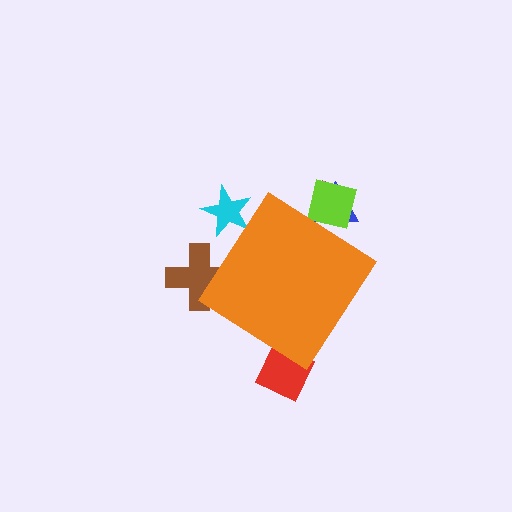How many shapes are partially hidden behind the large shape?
6 shapes are partially hidden.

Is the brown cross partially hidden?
Yes, the brown cross is partially hidden behind the orange diamond.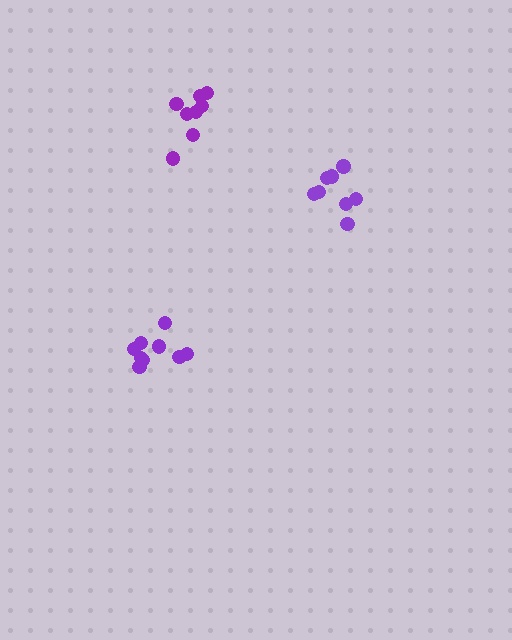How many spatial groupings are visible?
There are 3 spatial groupings.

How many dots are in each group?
Group 1: 8 dots, Group 2: 8 dots, Group 3: 9 dots (25 total).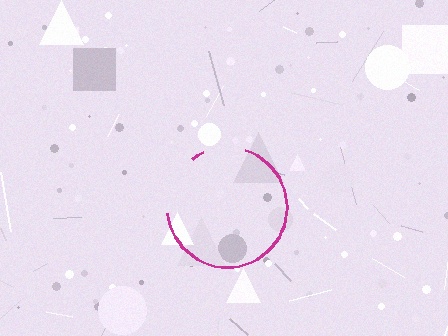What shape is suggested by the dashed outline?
The dashed outline suggests a circle.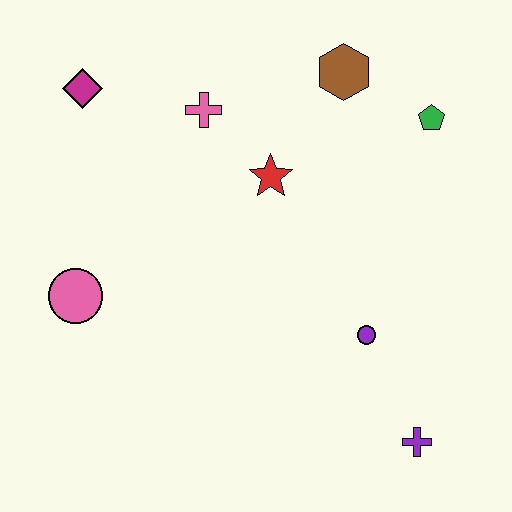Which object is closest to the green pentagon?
The brown hexagon is closest to the green pentagon.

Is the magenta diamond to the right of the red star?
No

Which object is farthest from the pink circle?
The green pentagon is farthest from the pink circle.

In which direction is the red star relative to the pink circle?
The red star is to the right of the pink circle.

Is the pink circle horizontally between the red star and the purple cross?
No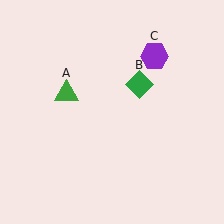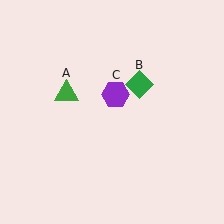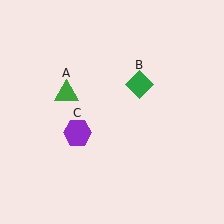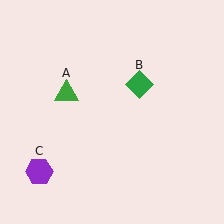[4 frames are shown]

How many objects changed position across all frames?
1 object changed position: purple hexagon (object C).